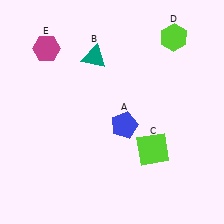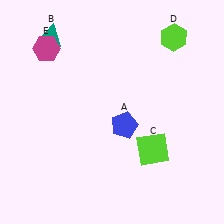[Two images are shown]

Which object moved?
The teal triangle (B) moved left.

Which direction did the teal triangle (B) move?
The teal triangle (B) moved left.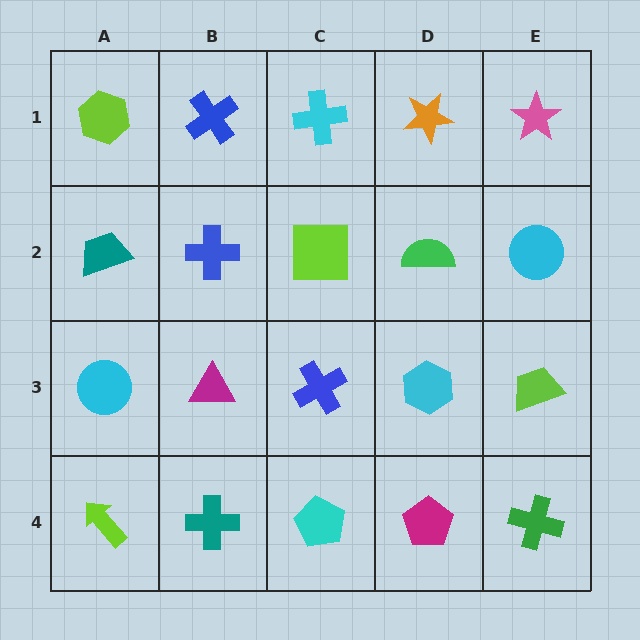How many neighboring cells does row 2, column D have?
4.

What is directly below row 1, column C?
A lime square.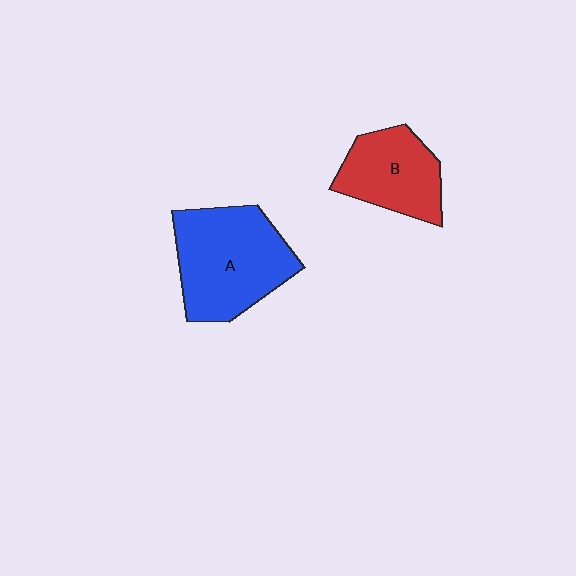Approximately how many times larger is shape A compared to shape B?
Approximately 1.5 times.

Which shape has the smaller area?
Shape B (red).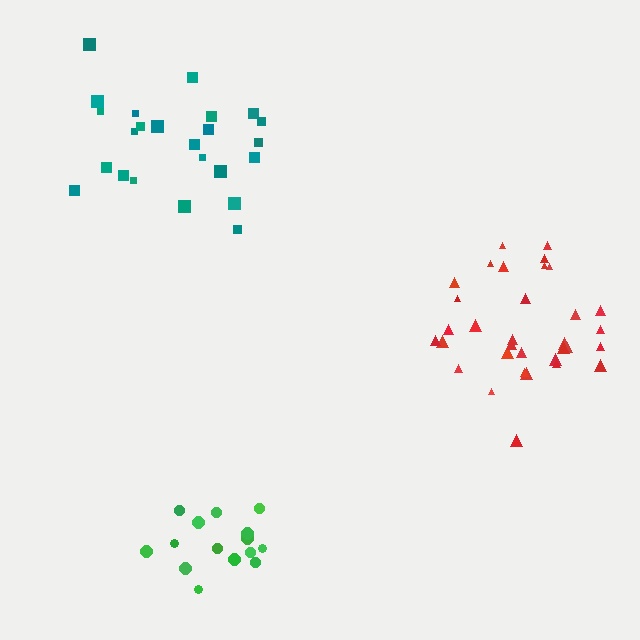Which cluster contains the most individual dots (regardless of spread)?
Red (34).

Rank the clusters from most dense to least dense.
green, red, teal.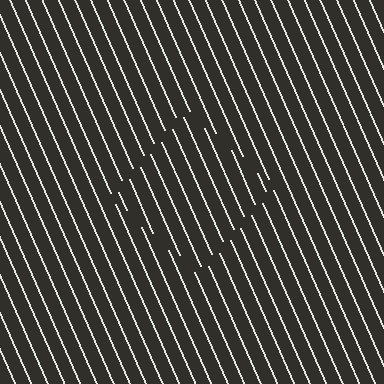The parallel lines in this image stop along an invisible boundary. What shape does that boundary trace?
An illusory square. The interior of the shape contains the same grating, shifted by half a period — the contour is defined by the phase discontinuity where line-ends from the inner and outer gratings abut.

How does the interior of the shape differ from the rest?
The interior of the shape contains the same grating, shifted by half a period — the contour is defined by the phase discontinuity where line-ends from the inner and outer gratings abut.